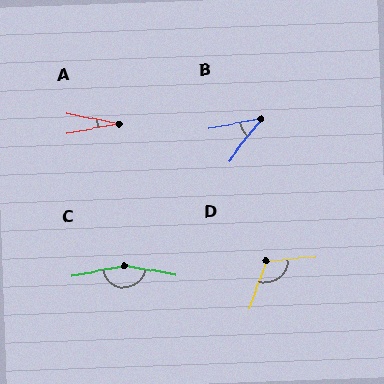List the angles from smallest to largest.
A (22°), B (42°), D (114°), C (159°).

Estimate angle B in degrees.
Approximately 42 degrees.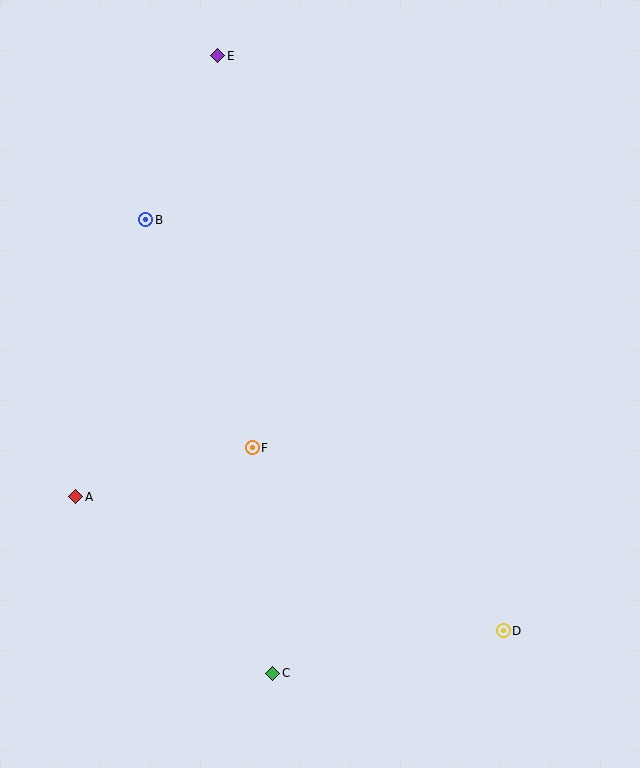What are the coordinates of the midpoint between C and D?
The midpoint between C and D is at (388, 652).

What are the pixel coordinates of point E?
Point E is at (218, 56).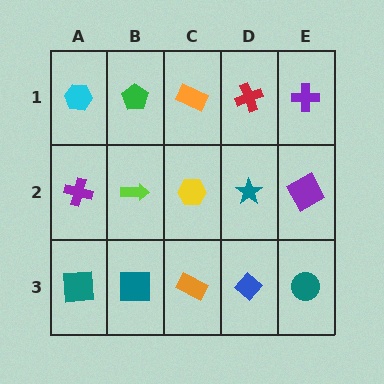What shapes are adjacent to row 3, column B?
A lime arrow (row 2, column B), a teal square (row 3, column A), an orange rectangle (row 3, column C).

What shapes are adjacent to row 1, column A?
A purple cross (row 2, column A), a green pentagon (row 1, column B).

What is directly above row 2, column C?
An orange rectangle.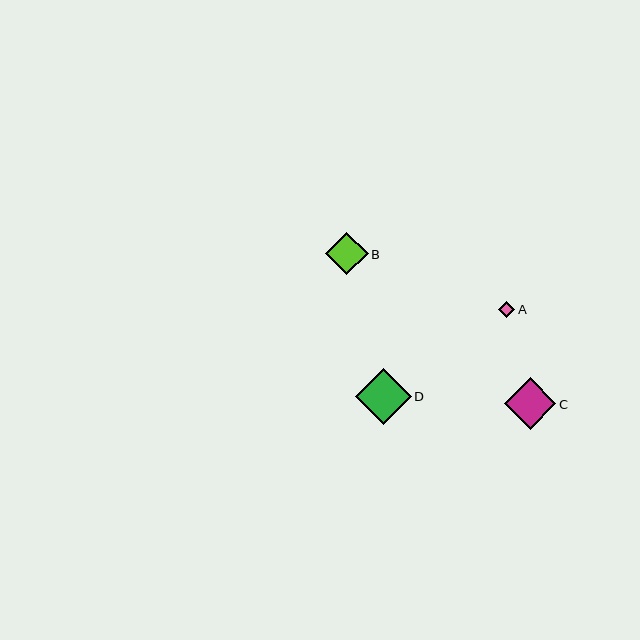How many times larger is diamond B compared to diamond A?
Diamond B is approximately 2.5 times the size of diamond A.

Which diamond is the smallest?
Diamond A is the smallest with a size of approximately 17 pixels.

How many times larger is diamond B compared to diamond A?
Diamond B is approximately 2.5 times the size of diamond A.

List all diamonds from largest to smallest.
From largest to smallest: D, C, B, A.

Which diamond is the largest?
Diamond D is the largest with a size of approximately 56 pixels.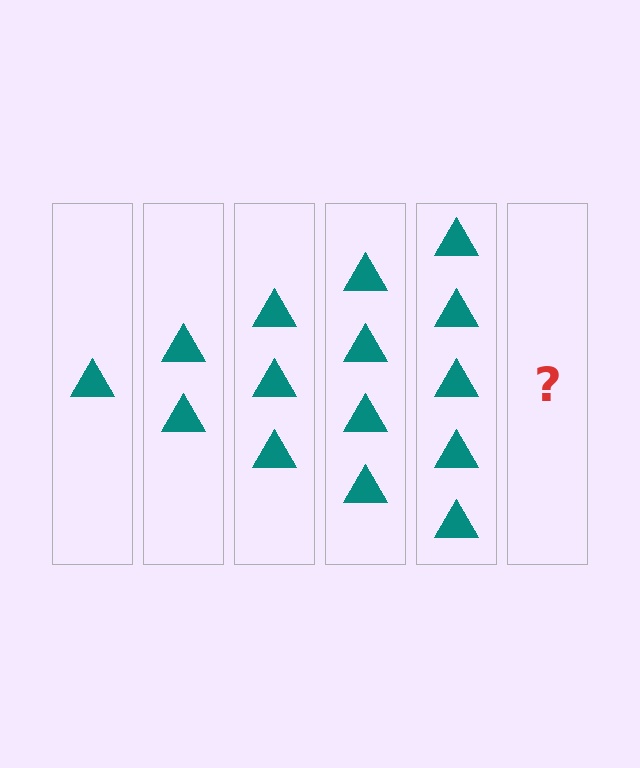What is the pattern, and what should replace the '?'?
The pattern is that each step adds one more triangle. The '?' should be 6 triangles.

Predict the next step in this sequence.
The next step is 6 triangles.